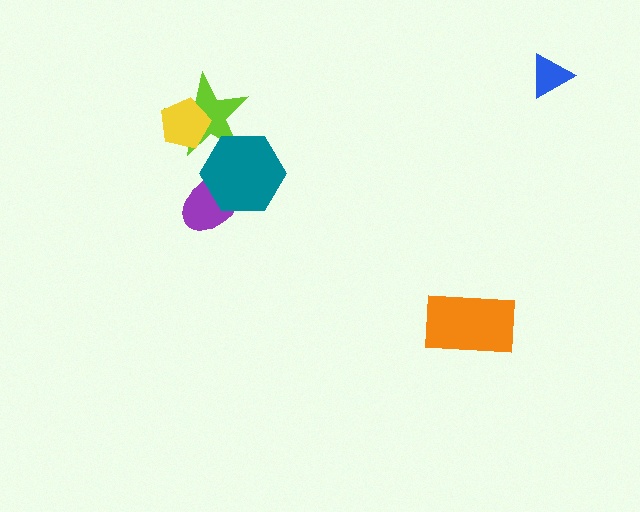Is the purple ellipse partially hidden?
Yes, it is partially covered by another shape.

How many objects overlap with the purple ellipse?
1 object overlaps with the purple ellipse.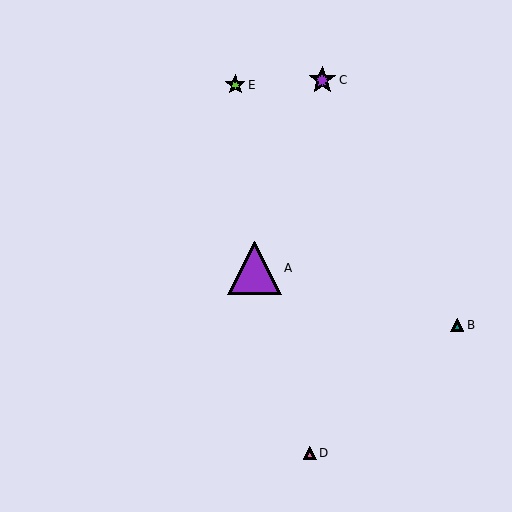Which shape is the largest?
The purple triangle (labeled A) is the largest.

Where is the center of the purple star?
The center of the purple star is at (322, 80).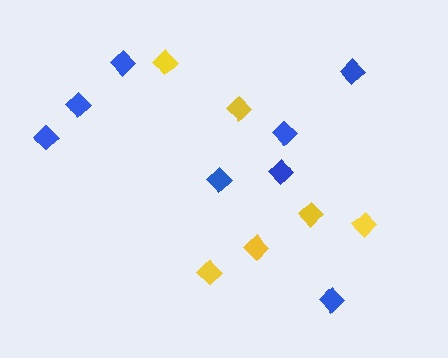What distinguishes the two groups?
There are 2 groups: one group of blue diamonds (8) and one group of yellow diamonds (6).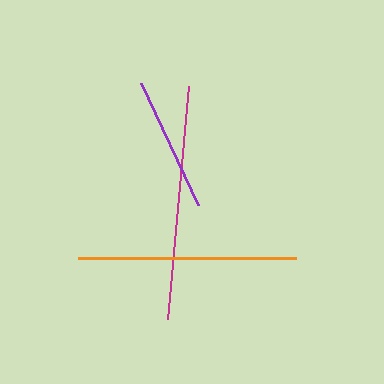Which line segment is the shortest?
The purple line is the shortest at approximately 134 pixels.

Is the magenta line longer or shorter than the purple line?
The magenta line is longer than the purple line.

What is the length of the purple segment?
The purple segment is approximately 134 pixels long.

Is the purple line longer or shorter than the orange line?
The orange line is longer than the purple line.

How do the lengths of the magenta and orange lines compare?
The magenta and orange lines are approximately the same length.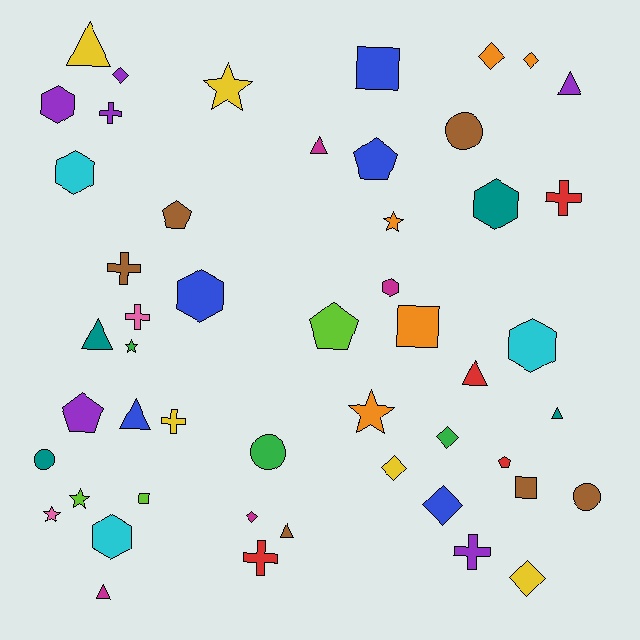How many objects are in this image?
There are 50 objects.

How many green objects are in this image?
There are 3 green objects.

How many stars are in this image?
There are 6 stars.